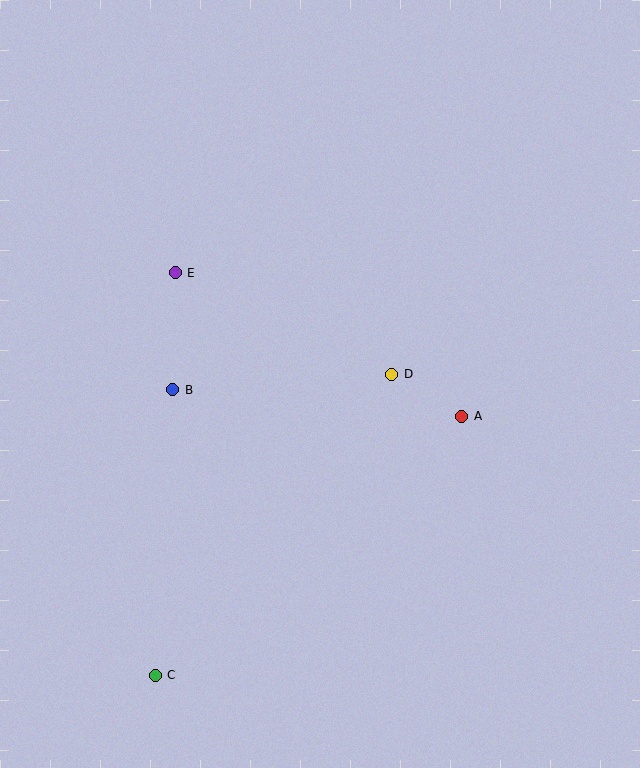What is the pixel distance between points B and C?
The distance between B and C is 286 pixels.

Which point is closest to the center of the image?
Point D at (392, 374) is closest to the center.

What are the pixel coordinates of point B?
Point B is at (173, 390).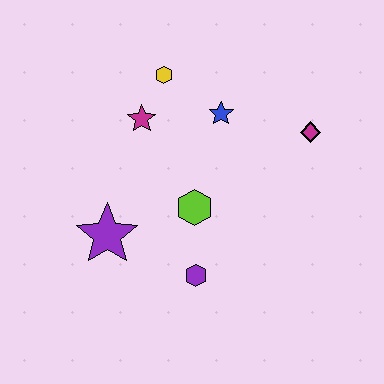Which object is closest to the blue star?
The yellow hexagon is closest to the blue star.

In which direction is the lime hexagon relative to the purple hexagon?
The lime hexagon is above the purple hexagon.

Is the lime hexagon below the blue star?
Yes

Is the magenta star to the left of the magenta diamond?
Yes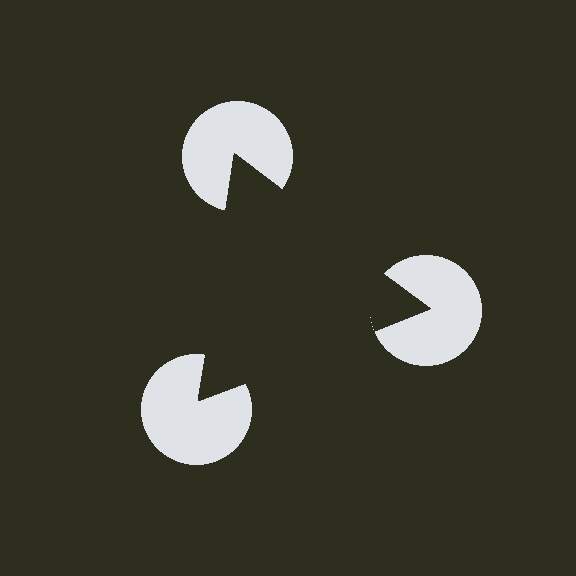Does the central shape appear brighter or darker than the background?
It typically appears slightly darker than the background, even though no actual brightness change is drawn.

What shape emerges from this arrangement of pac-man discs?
An illusory triangle — its edges are inferred from the aligned wedge cuts in the pac-man discs, not physically drawn.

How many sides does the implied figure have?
3 sides.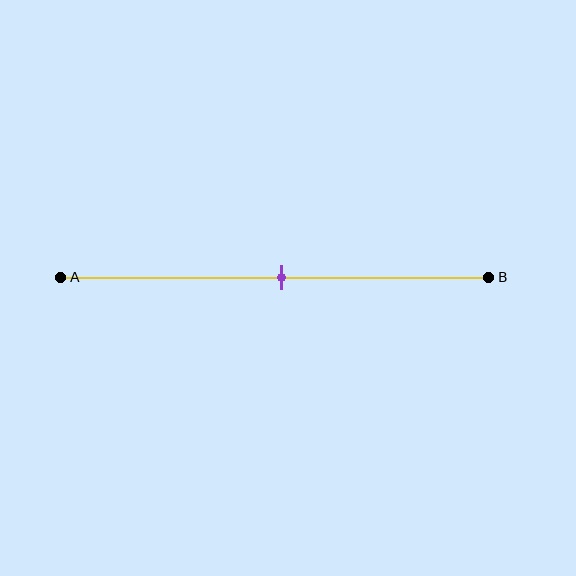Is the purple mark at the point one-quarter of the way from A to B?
No, the mark is at about 50% from A, not at the 25% one-quarter point.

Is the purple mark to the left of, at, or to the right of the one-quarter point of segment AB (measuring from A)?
The purple mark is to the right of the one-quarter point of segment AB.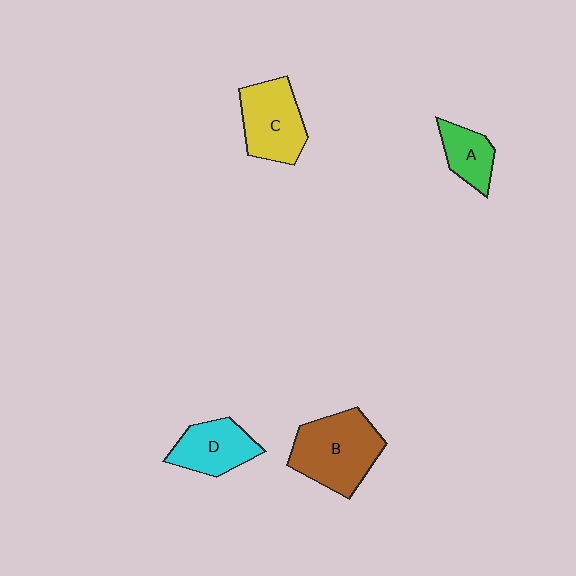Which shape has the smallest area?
Shape A (green).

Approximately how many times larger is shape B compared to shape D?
Approximately 1.5 times.